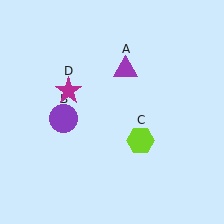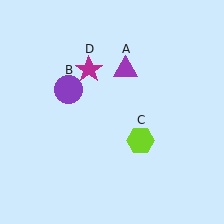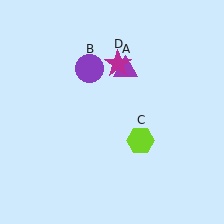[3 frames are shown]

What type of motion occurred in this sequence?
The purple circle (object B), magenta star (object D) rotated clockwise around the center of the scene.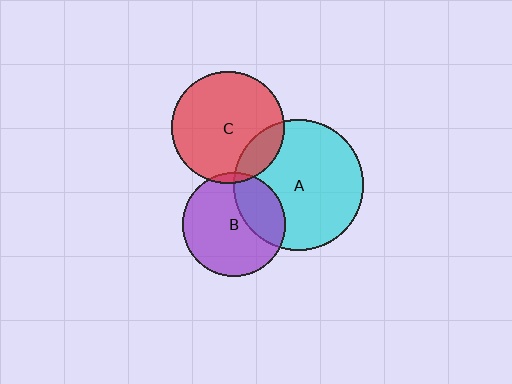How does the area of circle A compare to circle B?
Approximately 1.6 times.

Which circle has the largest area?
Circle A (cyan).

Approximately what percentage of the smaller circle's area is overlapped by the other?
Approximately 5%.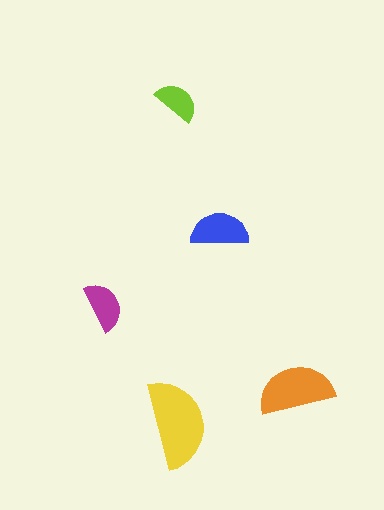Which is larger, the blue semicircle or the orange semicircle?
The orange one.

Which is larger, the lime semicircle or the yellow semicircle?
The yellow one.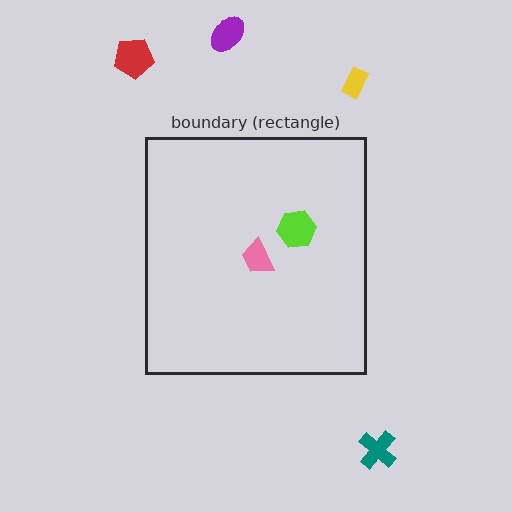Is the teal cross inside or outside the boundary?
Outside.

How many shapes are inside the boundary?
2 inside, 4 outside.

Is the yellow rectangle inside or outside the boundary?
Outside.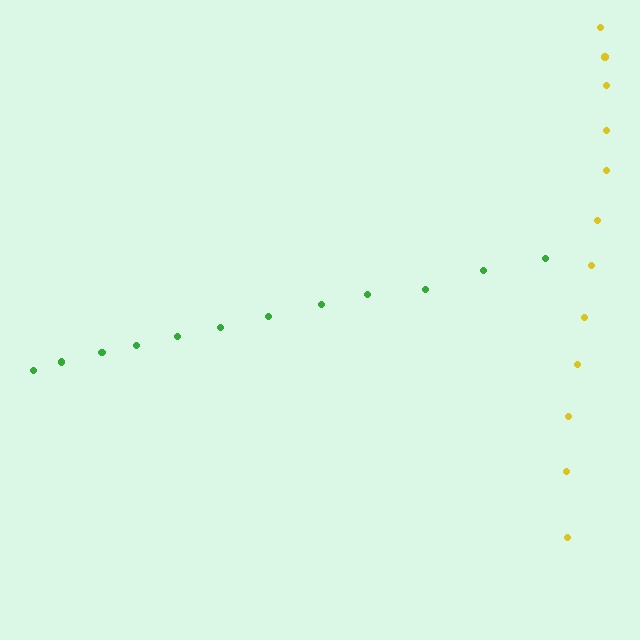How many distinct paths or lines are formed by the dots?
There are 2 distinct paths.